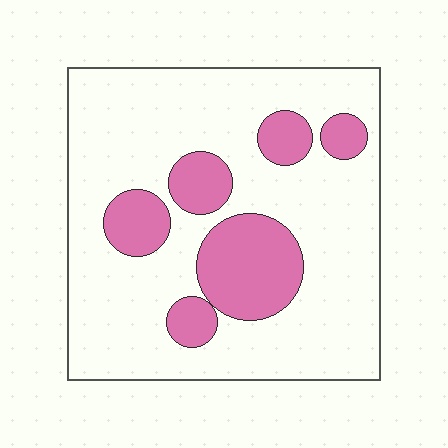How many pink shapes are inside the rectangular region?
6.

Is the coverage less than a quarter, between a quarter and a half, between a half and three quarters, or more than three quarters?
Less than a quarter.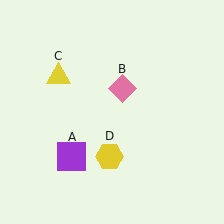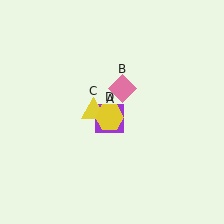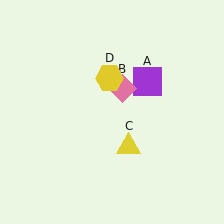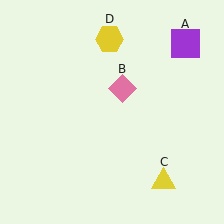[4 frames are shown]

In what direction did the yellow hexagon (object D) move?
The yellow hexagon (object D) moved up.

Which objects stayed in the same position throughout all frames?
Pink diamond (object B) remained stationary.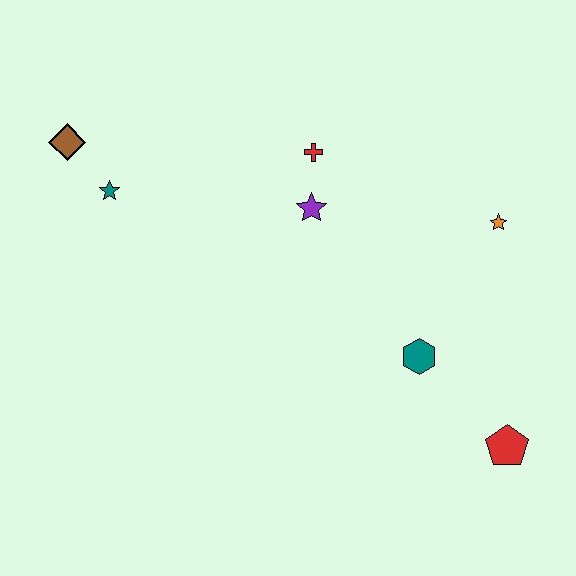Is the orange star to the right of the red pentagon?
No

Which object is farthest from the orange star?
The brown diamond is farthest from the orange star.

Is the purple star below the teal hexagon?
No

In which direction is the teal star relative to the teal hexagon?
The teal star is to the left of the teal hexagon.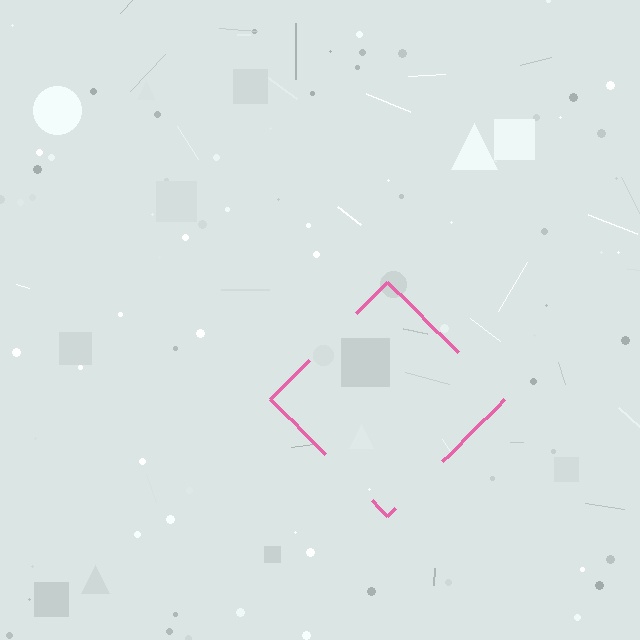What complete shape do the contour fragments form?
The contour fragments form a diamond.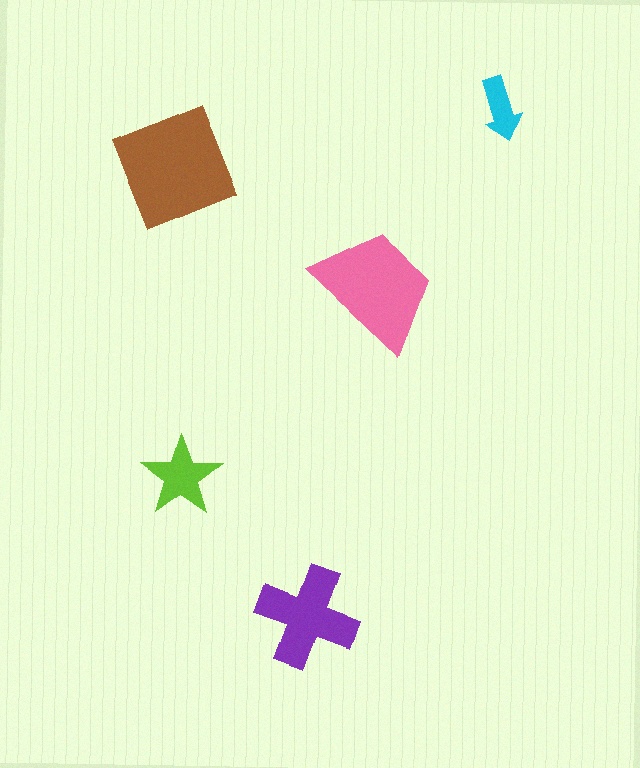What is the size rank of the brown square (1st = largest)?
1st.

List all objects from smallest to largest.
The cyan arrow, the lime star, the purple cross, the pink trapezoid, the brown square.